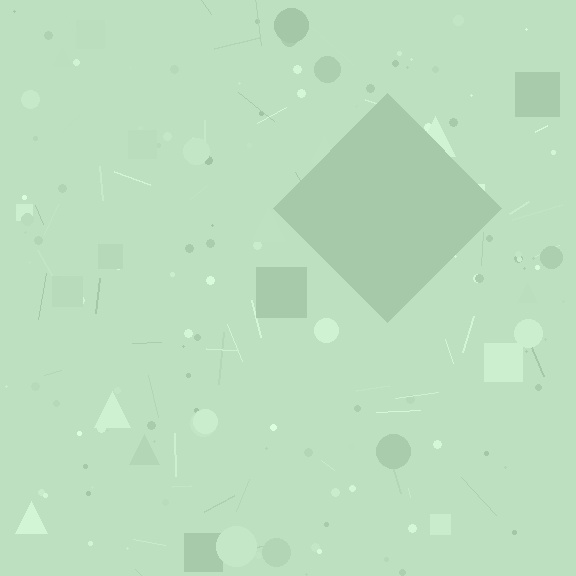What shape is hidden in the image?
A diamond is hidden in the image.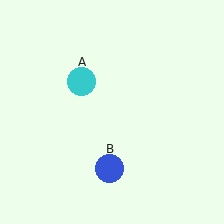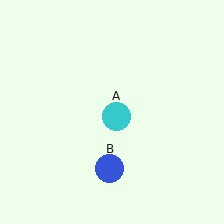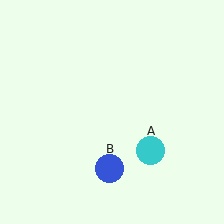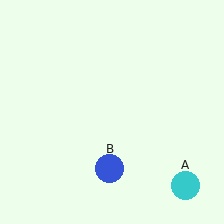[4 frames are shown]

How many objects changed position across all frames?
1 object changed position: cyan circle (object A).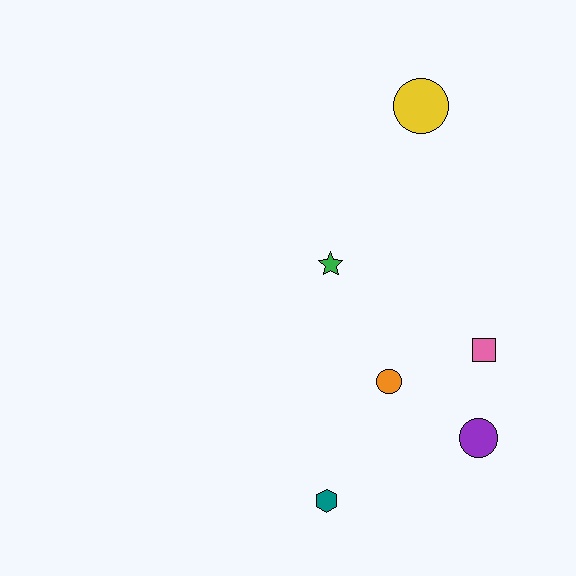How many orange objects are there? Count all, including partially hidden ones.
There is 1 orange object.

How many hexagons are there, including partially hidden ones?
There is 1 hexagon.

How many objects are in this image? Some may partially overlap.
There are 6 objects.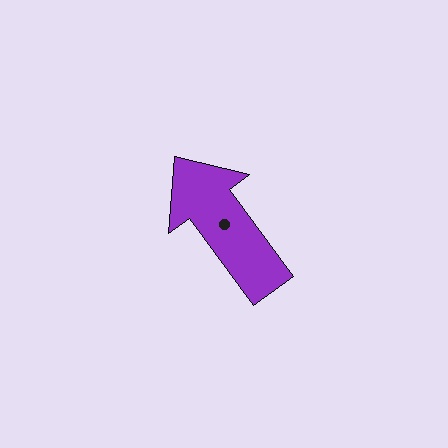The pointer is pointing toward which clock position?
Roughly 11 o'clock.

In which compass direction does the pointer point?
Northwest.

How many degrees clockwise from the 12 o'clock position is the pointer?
Approximately 324 degrees.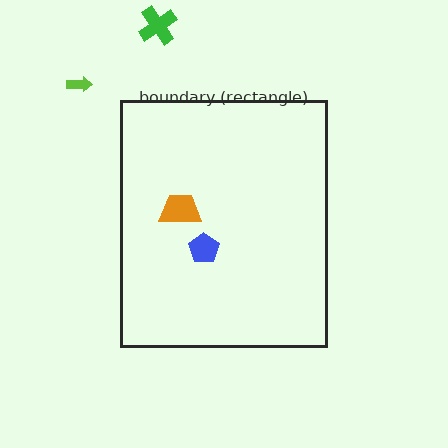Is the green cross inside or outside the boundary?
Outside.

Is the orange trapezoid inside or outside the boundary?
Inside.